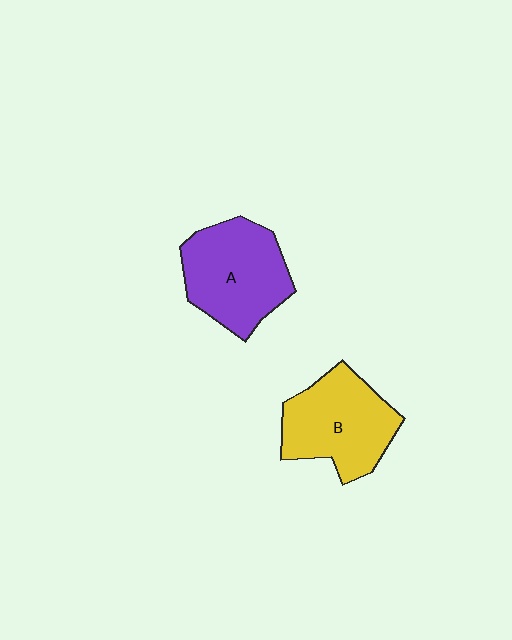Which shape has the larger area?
Shape A (purple).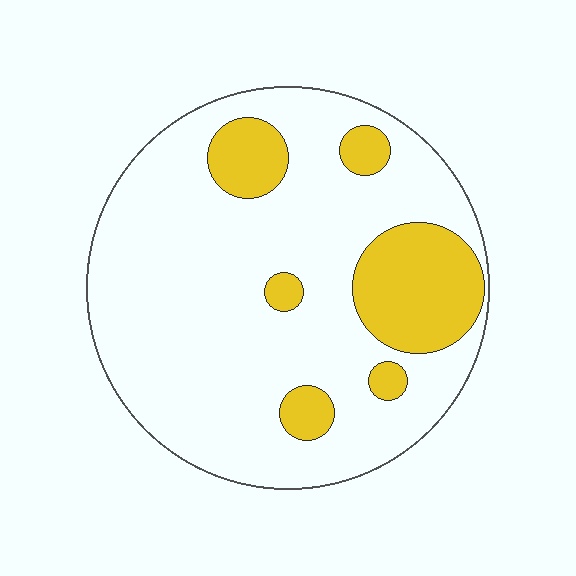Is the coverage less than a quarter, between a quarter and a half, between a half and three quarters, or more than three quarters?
Less than a quarter.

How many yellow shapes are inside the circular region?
6.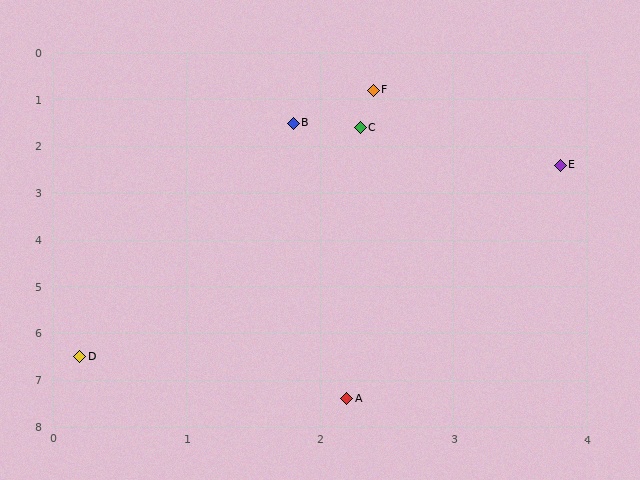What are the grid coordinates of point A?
Point A is at approximately (2.2, 7.4).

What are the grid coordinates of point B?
Point B is at approximately (1.8, 1.5).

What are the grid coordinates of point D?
Point D is at approximately (0.2, 6.5).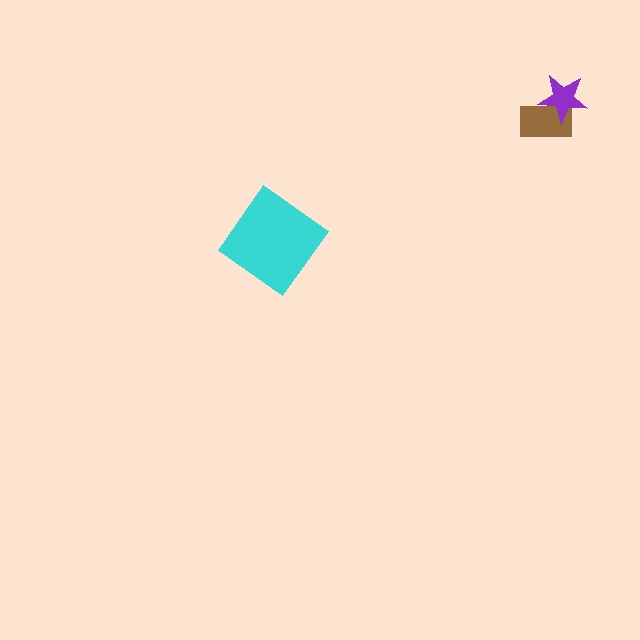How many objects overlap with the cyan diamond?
0 objects overlap with the cyan diamond.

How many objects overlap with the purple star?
1 object overlaps with the purple star.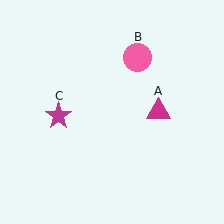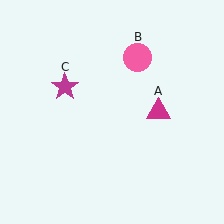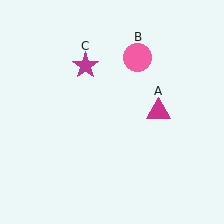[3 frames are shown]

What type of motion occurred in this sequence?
The magenta star (object C) rotated clockwise around the center of the scene.